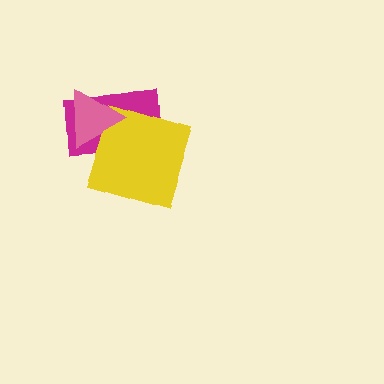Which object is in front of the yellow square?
The pink triangle is in front of the yellow square.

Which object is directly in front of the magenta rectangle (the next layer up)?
The yellow square is directly in front of the magenta rectangle.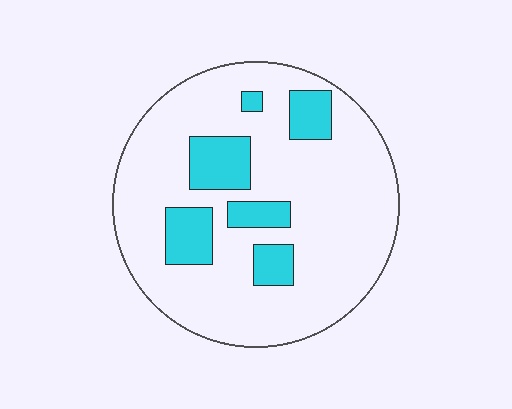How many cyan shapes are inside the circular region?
6.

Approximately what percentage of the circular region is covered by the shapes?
Approximately 20%.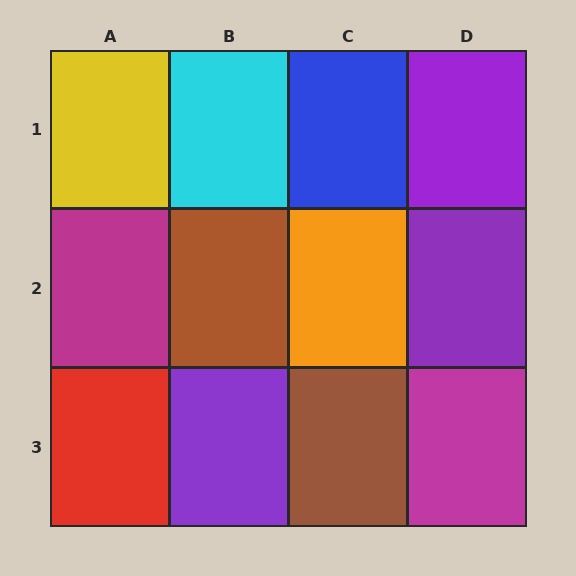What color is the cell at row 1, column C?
Blue.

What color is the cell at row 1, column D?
Purple.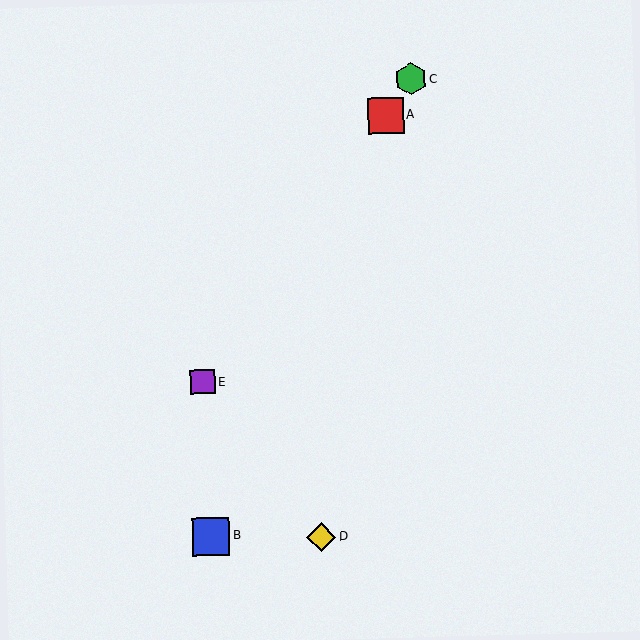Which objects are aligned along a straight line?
Objects A, C, E are aligned along a straight line.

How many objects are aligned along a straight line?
3 objects (A, C, E) are aligned along a straight line.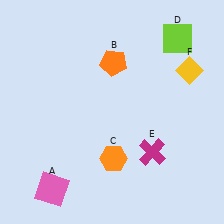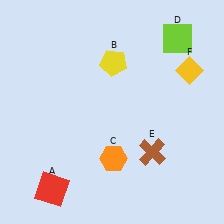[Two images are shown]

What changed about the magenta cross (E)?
In Image 1, E is magenta. In Image 2, it changed to brown.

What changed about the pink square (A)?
In Image 1, A is pink. In Image 2, it changed to red.